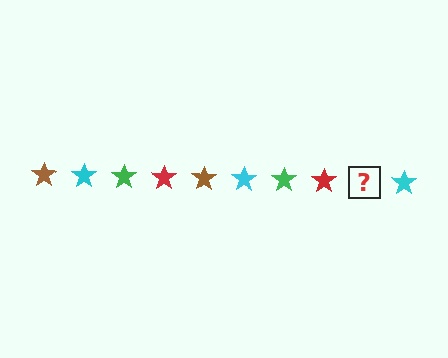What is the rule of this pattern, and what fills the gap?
The rule is that the pattern cycles through brown, cyan, green, red stars. The gap should be filled with a brown star.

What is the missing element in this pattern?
The missing element is a brown star.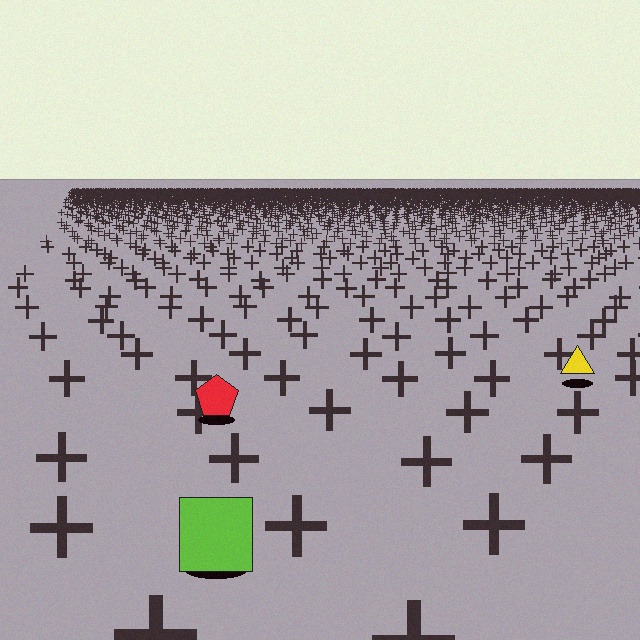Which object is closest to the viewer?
The lime square is closest. The texture marks near it are larger and more spread out.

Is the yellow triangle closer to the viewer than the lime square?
No. The lime square is closer — you can tell from the texture gradient: the ground texture is coarser near it.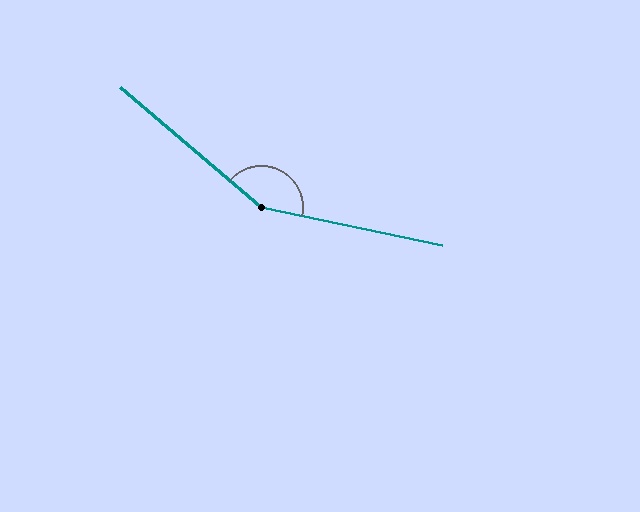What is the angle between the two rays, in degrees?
Approximately 152 degrees.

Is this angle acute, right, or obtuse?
It is obtuse.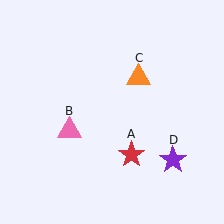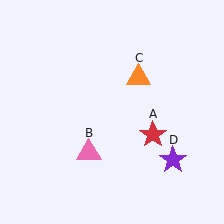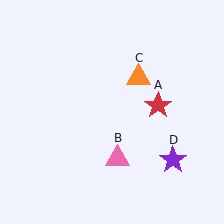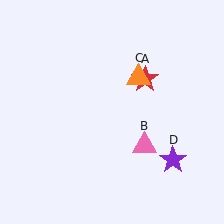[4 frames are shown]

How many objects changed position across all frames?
2 objects changed position: red star (object A), pink triangle (object B).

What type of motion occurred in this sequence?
The red star (object A), pink triangle (object B) rotated counterclockwise around the center of the scene.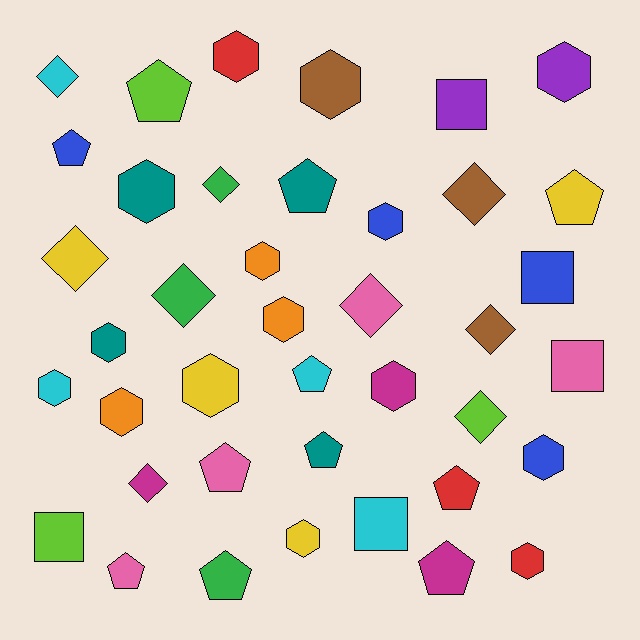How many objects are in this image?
There are 40 objects.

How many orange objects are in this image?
There are 3 orange objects.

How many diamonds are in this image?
There are 9 diamonds.